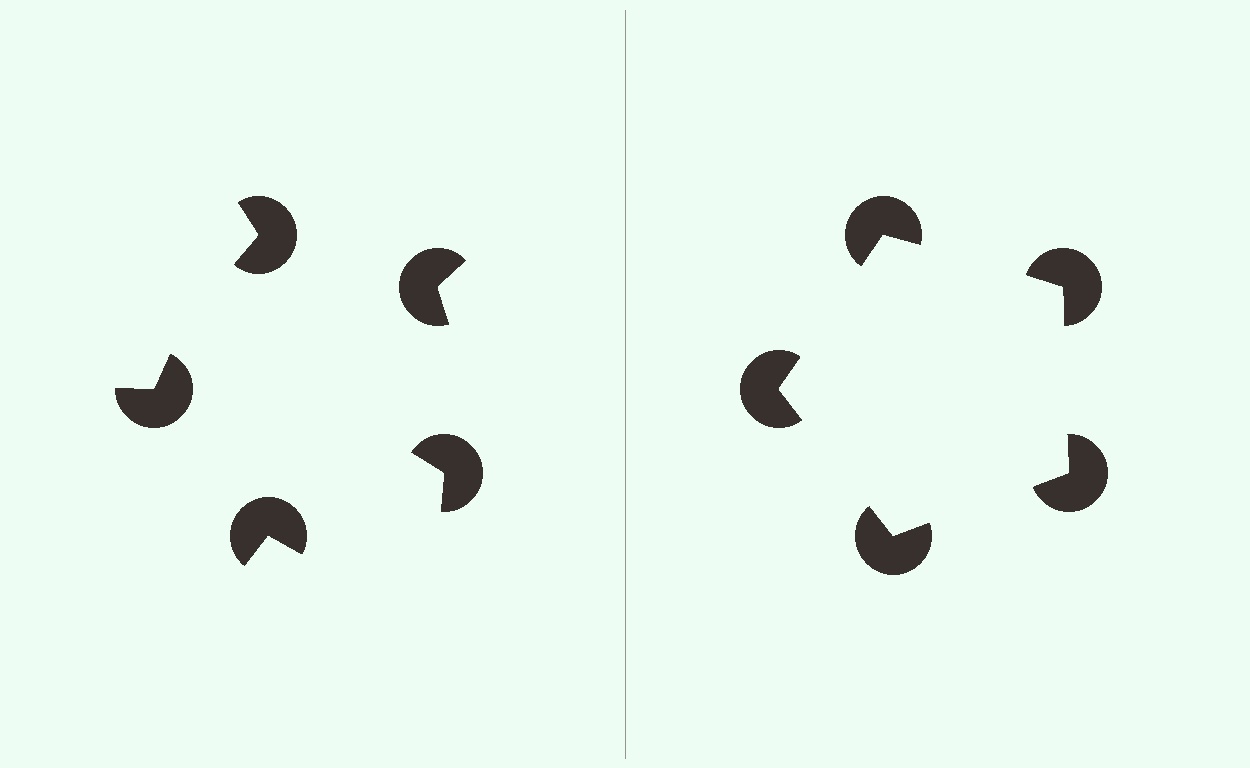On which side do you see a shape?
An illusory pentagon appears on the right side. On the left side the wedge cuts are rotated, so no coherent shape forms.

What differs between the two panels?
The pac-man discs are positioned identically on both sides; only the wedge orientations differ. On the right they align to a pentagon; on the left they are misaligned.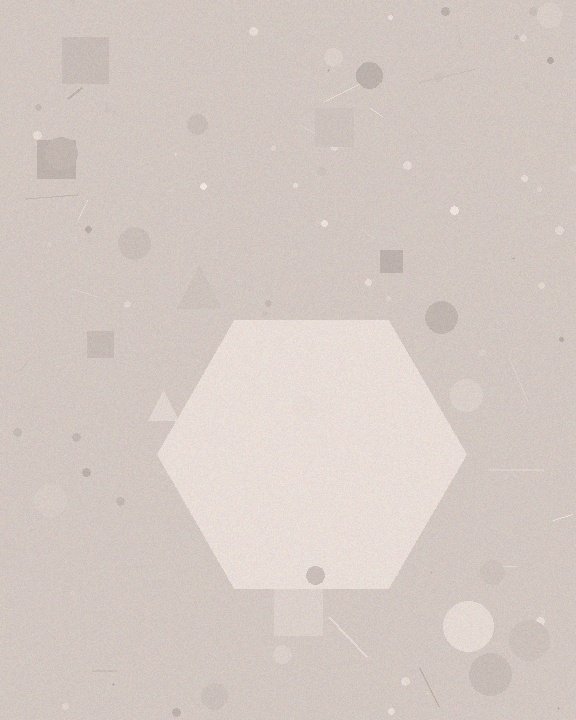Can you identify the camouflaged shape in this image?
The camouflaged shape is a hexagon.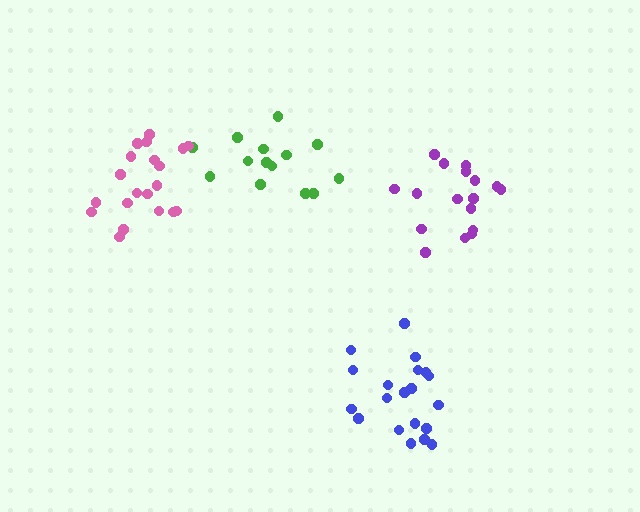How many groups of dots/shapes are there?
There are 4 groups.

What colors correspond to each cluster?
The clusters are colored: green, pink, purple, blue.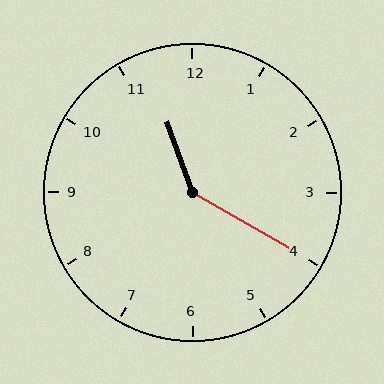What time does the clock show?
11:20.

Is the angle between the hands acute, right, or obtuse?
It is obtuse.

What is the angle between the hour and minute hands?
Approximately 140 degrees.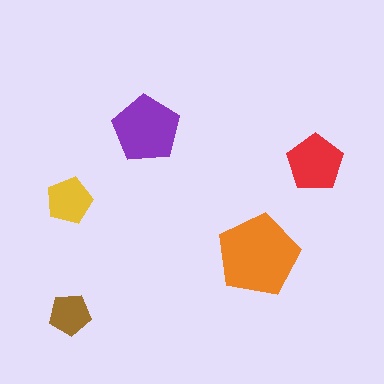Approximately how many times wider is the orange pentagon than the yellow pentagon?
About 2 times wider.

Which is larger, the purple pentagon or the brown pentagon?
The purple one.